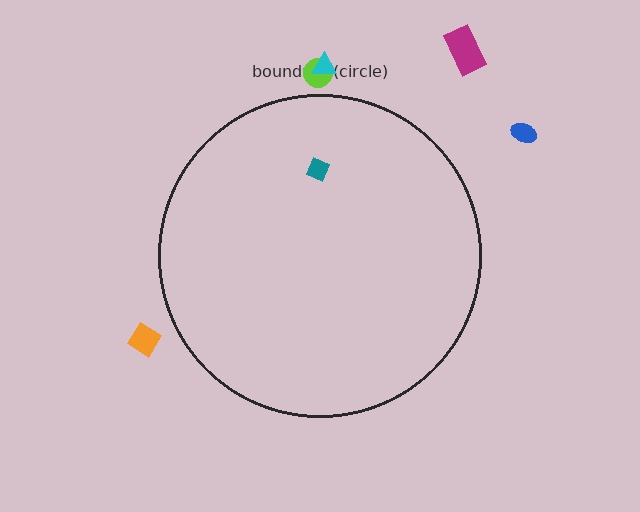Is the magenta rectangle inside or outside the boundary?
Outside.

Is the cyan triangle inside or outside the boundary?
Outside.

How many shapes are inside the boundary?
1 inside, 5 outside.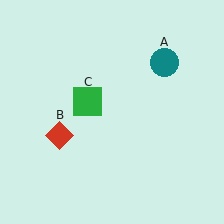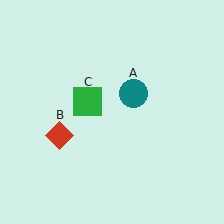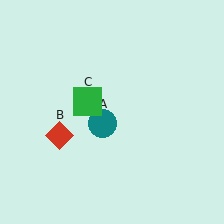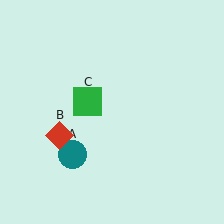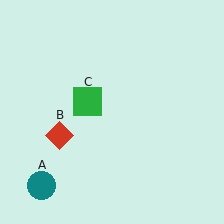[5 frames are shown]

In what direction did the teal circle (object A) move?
The teal circle (object A) moved down and to the left.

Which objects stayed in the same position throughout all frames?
Red diamond (object B) and green square (object C) remained stationary.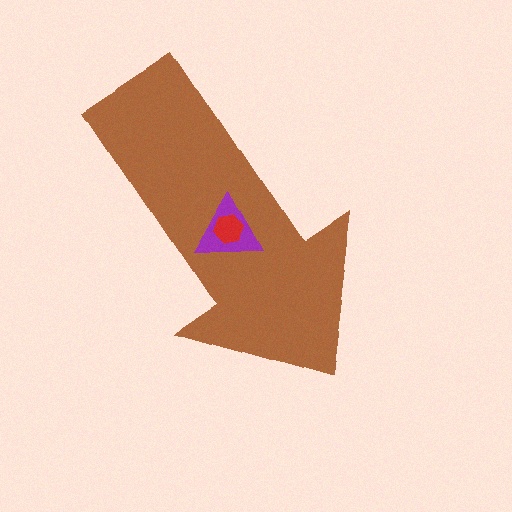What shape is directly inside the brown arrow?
The purple triangle.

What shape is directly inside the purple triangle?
The red hexagon.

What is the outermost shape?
The brown arrow.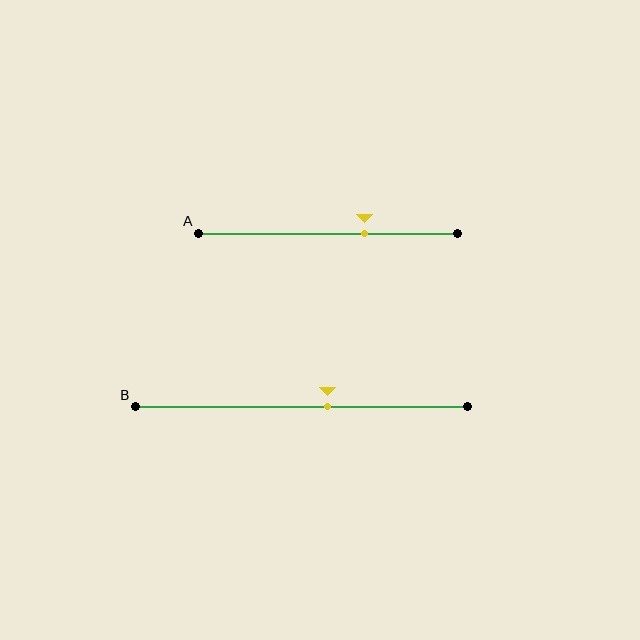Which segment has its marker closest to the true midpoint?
Segment B has its marker closest to the true midpoint.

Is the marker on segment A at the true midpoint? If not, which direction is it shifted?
No, the marker on segment A is shifted to the right by about 14% of the segment length.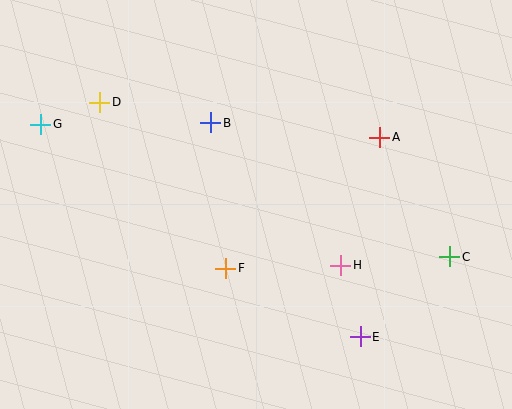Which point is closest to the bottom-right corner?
Point C is closest to the bottom-right corner.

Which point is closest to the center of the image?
Point F at (226, 268) is closest to the center.